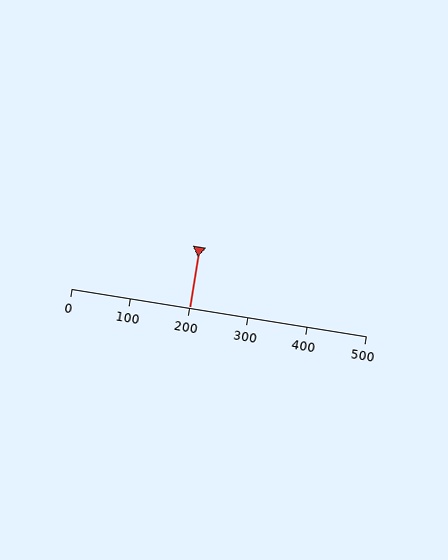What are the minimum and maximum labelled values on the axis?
The axis runs from 0 to 500.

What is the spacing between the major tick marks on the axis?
The major ticks are spaced 100 apart.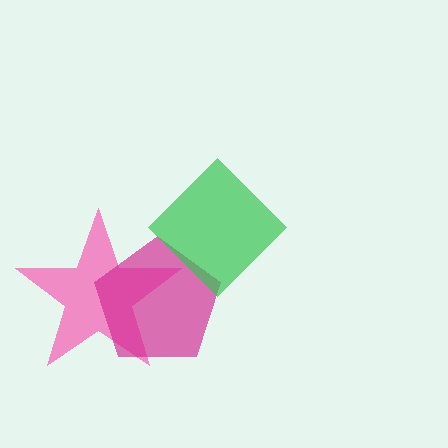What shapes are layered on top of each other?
The layered shapes are: a pink star, a magenta pentagon, a green diamond.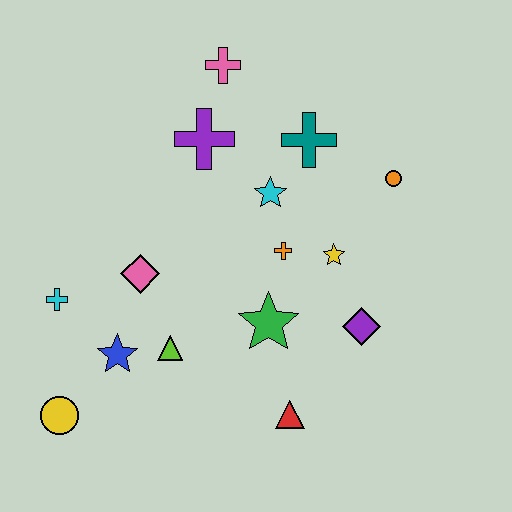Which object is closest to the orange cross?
The yellow star is closest to the orange cross.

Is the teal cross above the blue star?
Yes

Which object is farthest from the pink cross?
The yellow circle is farthest from the pink cross.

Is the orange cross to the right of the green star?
Yes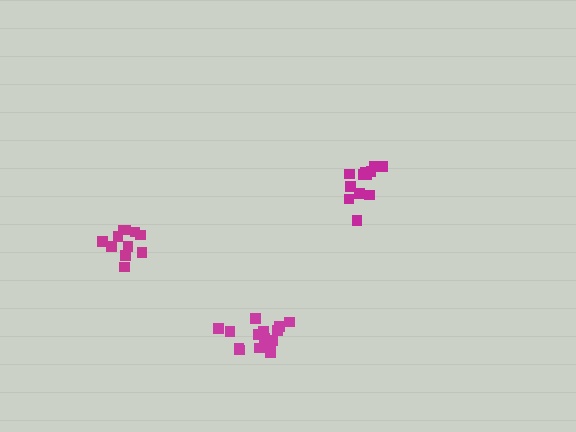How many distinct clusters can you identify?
There are 3 distinct clusters.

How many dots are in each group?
Group 1: 16 dots, Group 2: 12 dots, Group 3: 11 dots (39 total).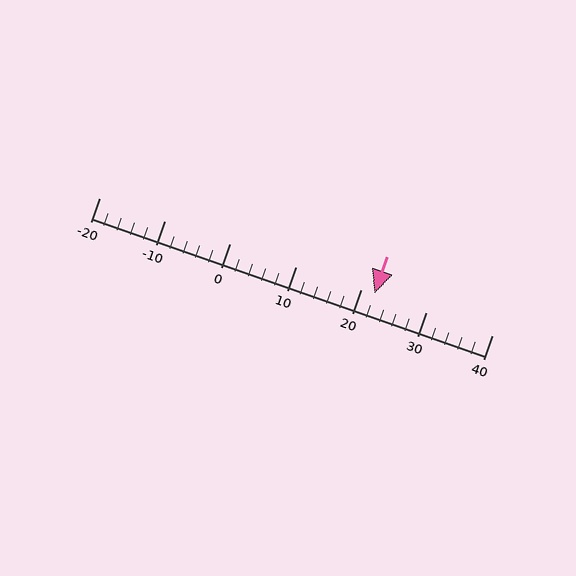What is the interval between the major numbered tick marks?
The major tick marks are spaced 10 units apart.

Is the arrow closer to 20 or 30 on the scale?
The arrow is closer to 20.